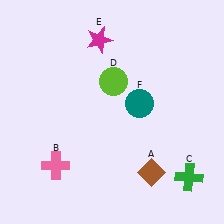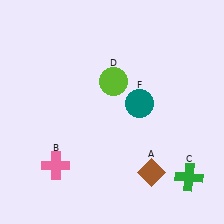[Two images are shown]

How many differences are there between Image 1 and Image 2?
There is 1 difference between the two images.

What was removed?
The magenta star (E) was removed in Image 2.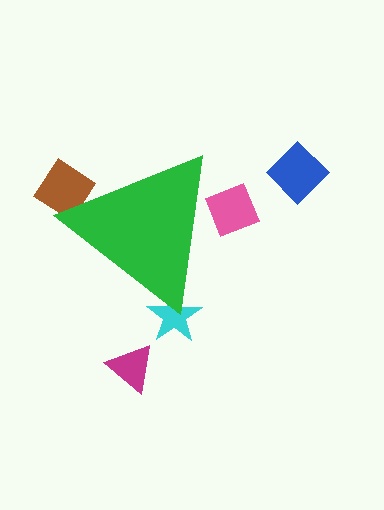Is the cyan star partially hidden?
Yes, the cyan star is partially hidden behind the green triangle.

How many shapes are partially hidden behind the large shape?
3 shapes are partially hidden.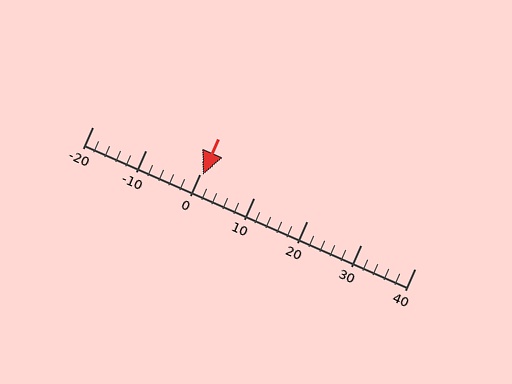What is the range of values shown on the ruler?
The ruler shows values from -20 to 40.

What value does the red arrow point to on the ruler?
The red arrow points to approximately 0.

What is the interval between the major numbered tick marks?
The major tick marks are spaced 10 units apart.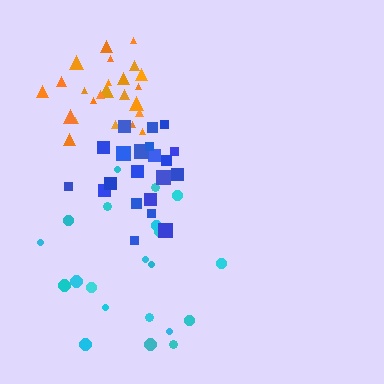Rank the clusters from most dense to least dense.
orange, blue, cyan.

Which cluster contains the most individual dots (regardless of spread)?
Orange (24).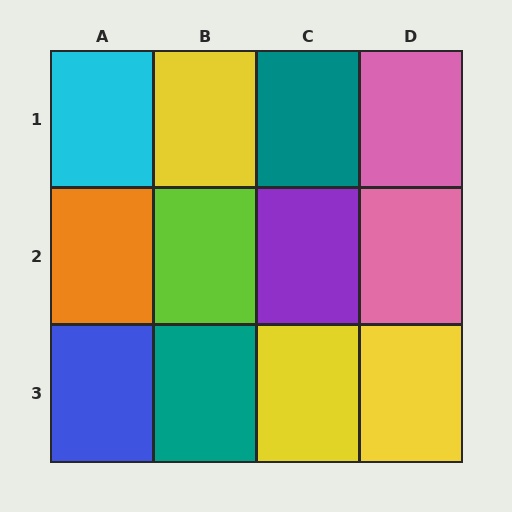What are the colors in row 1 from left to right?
Cyan, yellow, teal, pink.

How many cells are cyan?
1 cell is cyan.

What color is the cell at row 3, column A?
Blue.